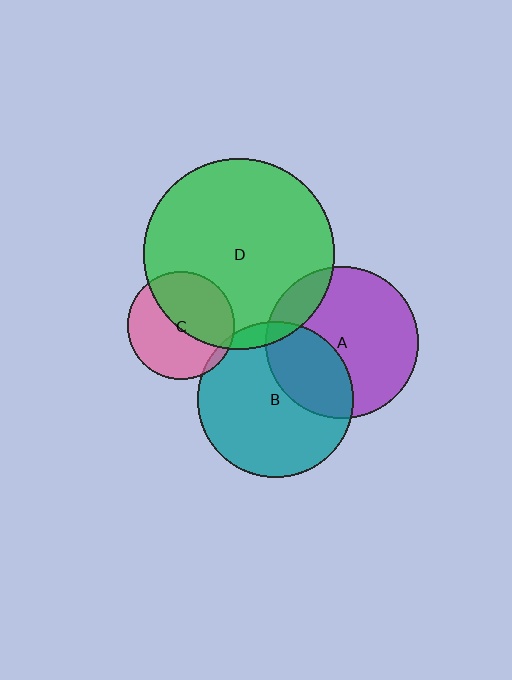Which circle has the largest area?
Circle D (green).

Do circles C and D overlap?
Yes.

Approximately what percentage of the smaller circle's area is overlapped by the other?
Approximately 45%.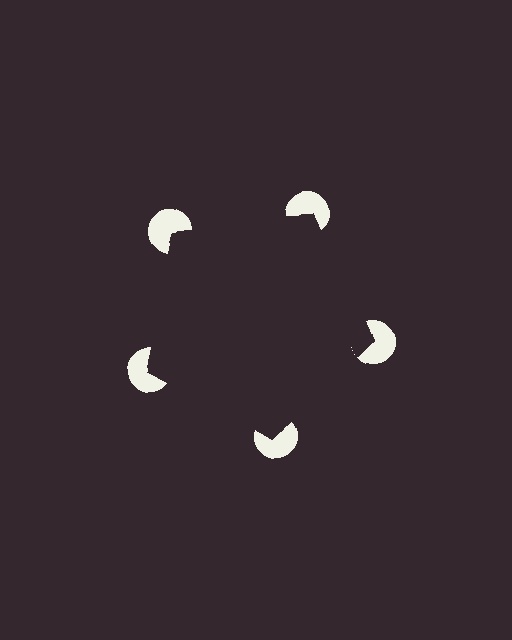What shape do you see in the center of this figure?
An illusory pentagon — its edges are inferred from the aligned wedge cuts in the pac-man discs, not physically drawn.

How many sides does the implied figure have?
5 sides.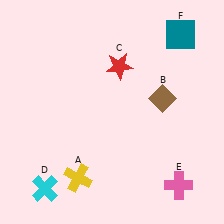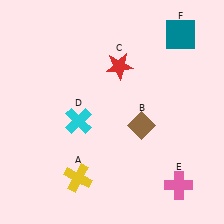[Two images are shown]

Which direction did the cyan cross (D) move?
The cyan cross (D) moved up.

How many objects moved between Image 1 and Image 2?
2 objects moved between the two images.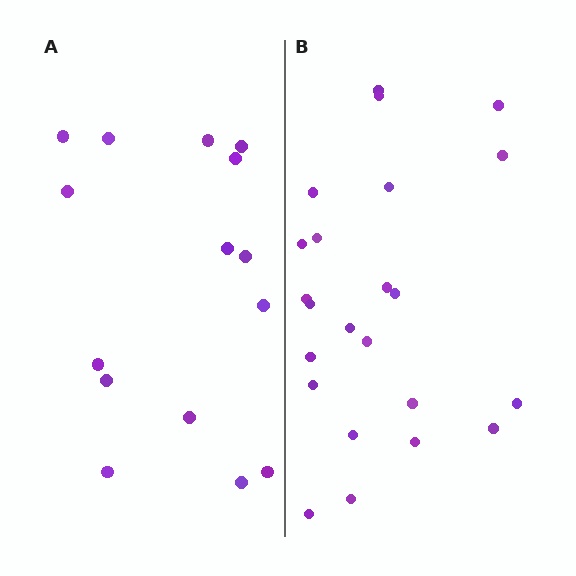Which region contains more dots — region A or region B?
Region B (the right region) has more dots.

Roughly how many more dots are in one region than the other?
Region B has roughly 8 or so more dots than region A.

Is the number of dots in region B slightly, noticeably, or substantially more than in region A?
Region B has substantially more. The ratio is roughly 1.5 to 1.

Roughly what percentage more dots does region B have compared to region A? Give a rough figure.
About 55% more.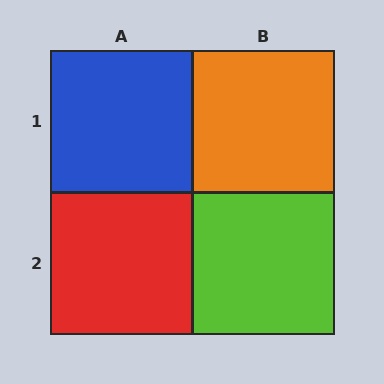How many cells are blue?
1 cell is blue.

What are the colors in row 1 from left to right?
Blue, orange.